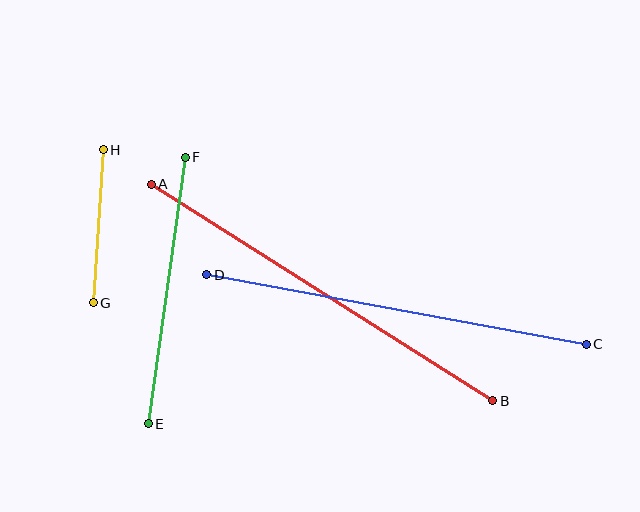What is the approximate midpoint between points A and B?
The midpoint is at approximately (322, 292) pixels.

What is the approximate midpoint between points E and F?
The midpoint is at approximately (167, 290) pixels.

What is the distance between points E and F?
The distance is approximately 269 pixels.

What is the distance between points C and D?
The distance is approximately 386 pixels.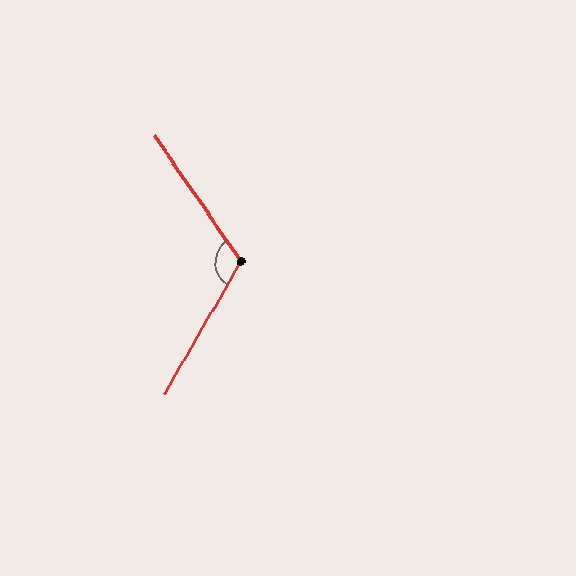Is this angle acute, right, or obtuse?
It is obtuse.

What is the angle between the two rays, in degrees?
Approximately 115 degrees.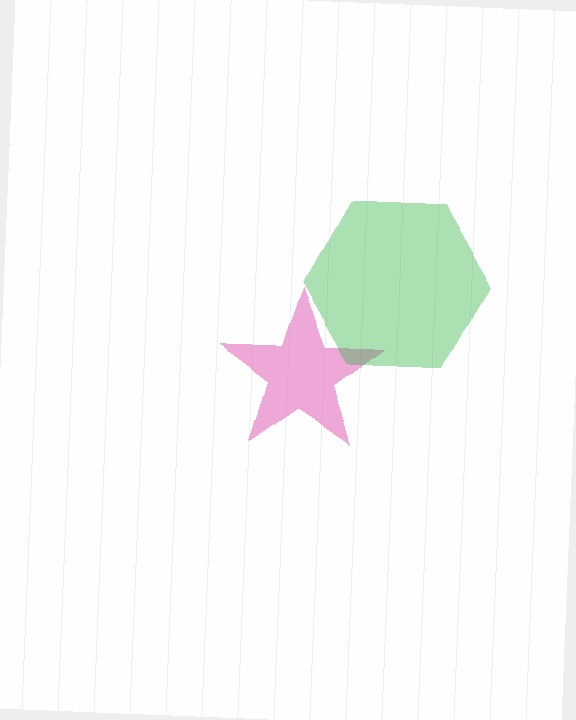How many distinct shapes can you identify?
There are 2 distinct shapes: a pink star, a green hexagon.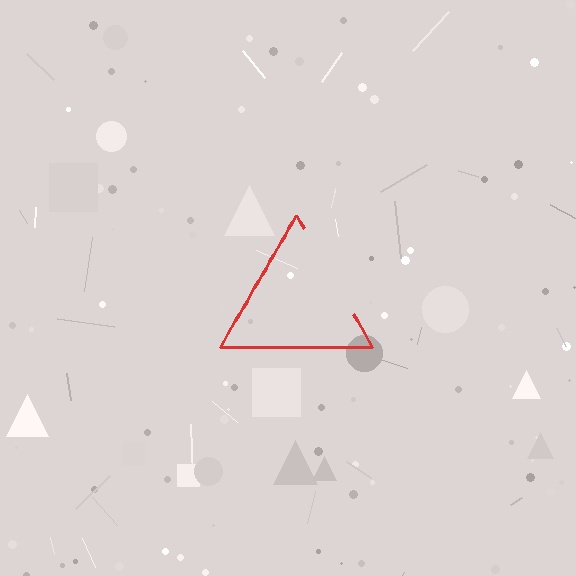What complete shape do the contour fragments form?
The contour fragments form a triangle.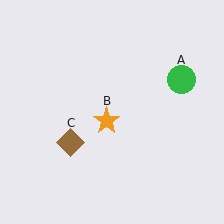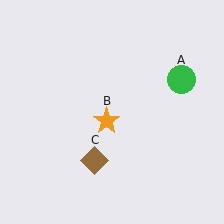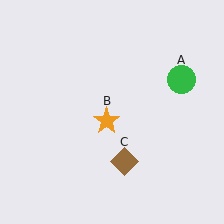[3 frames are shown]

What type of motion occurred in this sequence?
The brown diamond (object C) rotated counterclockwise around the center of the scene.